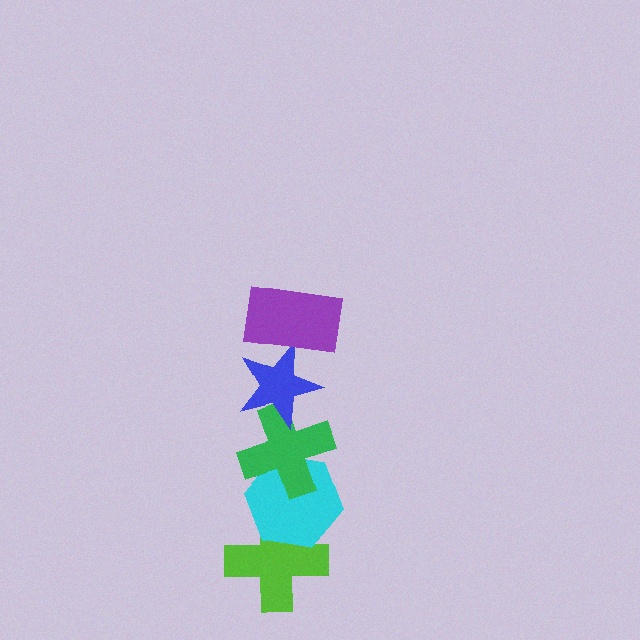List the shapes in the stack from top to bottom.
From top to bottom: the purple rectangle, the blue star, the green cross, the cyan hexagon, the lime cross.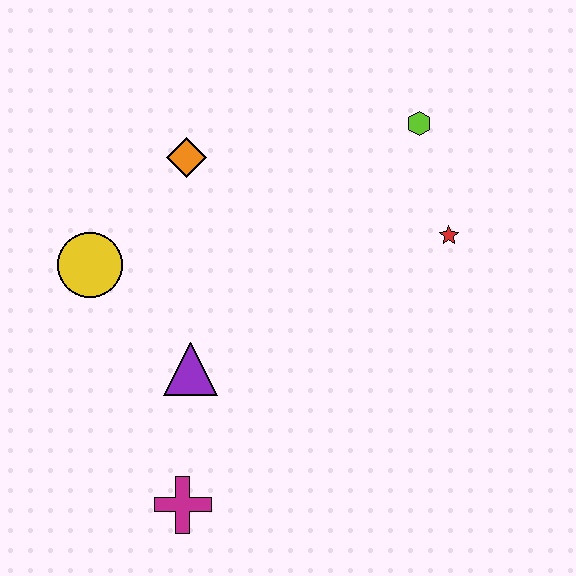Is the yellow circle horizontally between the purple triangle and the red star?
No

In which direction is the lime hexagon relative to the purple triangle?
The lime hexagon is above the purple triangle.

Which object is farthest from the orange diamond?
The magenta cross is farthest from the orange diamond.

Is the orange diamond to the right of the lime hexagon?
No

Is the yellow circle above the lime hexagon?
No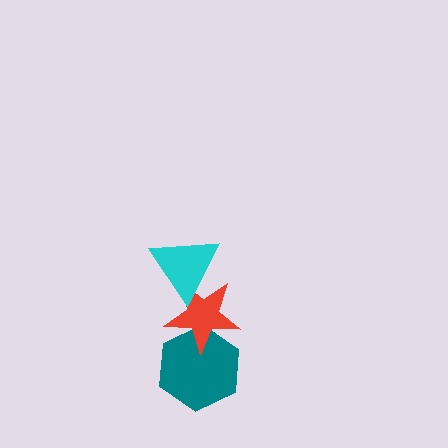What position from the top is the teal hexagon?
The teal hexagon is 3rd from the top.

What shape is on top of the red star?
The cyan triangle is on top of the red star.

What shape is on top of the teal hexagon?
The red star is on top of the teal hexagon.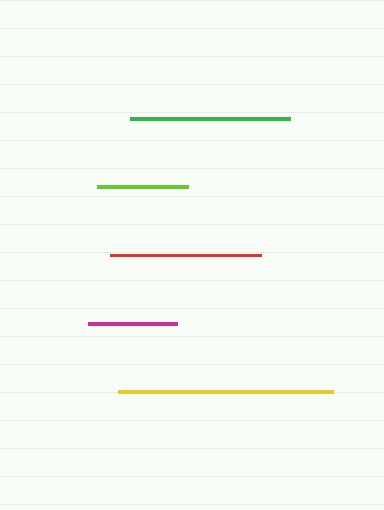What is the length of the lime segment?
The lime segment is approximately 91 pixels long.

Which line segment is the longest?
The yellow line is the longest at approximately 215 pixels.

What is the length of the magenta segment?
The magenta segment is approximately 89 pixels long.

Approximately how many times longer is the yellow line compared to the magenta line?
The yellow line is approximately 2.4 times the length of the magenta line.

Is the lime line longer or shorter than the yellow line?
The yellow line is longer than the lime line.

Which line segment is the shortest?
The magenta line is the shortest at approximately 89 pixels.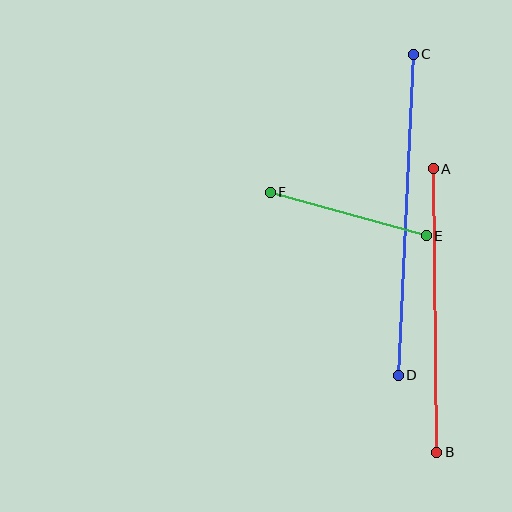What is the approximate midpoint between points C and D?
The midpoint is at approximately (406, 215) pixels.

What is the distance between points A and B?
The distance is approximately 284 pixels.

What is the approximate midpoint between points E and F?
The midpoint is at approximately (348, 214) pixels.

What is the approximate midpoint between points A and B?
The midpoint is at approximately (435, 311) pixels.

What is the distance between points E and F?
The distance is approximately 162 pixels.